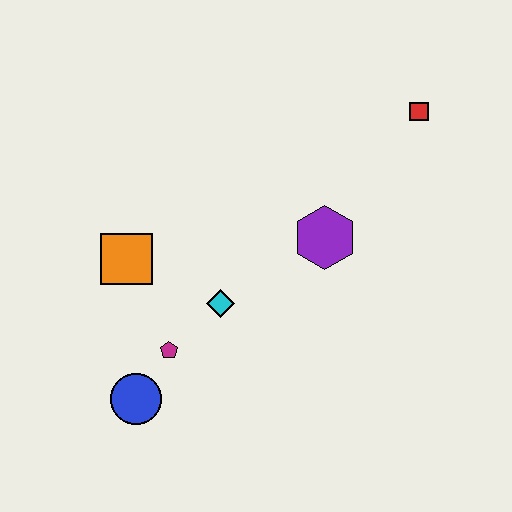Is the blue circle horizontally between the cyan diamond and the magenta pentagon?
No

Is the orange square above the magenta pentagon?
Yes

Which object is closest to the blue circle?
The magenta pentagon is closest to the blue circle.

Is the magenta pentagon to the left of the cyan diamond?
Yes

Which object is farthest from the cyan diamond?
The red square is farthest from the cyan diamond.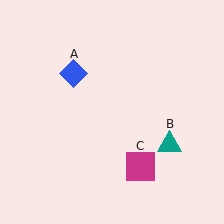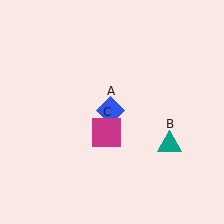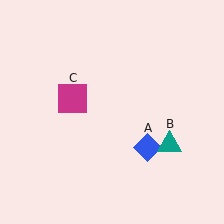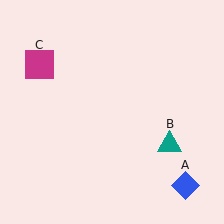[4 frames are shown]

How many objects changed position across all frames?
2 objects changed position: blue diamond (object A), magenta square (object C).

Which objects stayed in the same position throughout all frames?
Teal triangle (object B) remained stationary.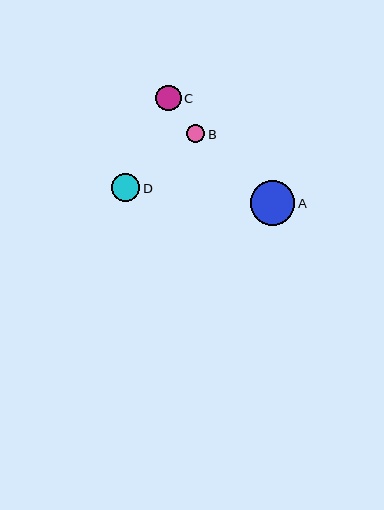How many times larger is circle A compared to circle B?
Circle A is approximately 2.5 times the size of circle B.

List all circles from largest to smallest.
From largest to smallest: A, D, C, B.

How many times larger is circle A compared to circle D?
Circle A is approximately 1.6 times the size of circle D.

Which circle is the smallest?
Circle B is the smallest with a size of approximately 18 pixels.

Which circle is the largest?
Circle A is the largest with a size of approximately 44 pixels.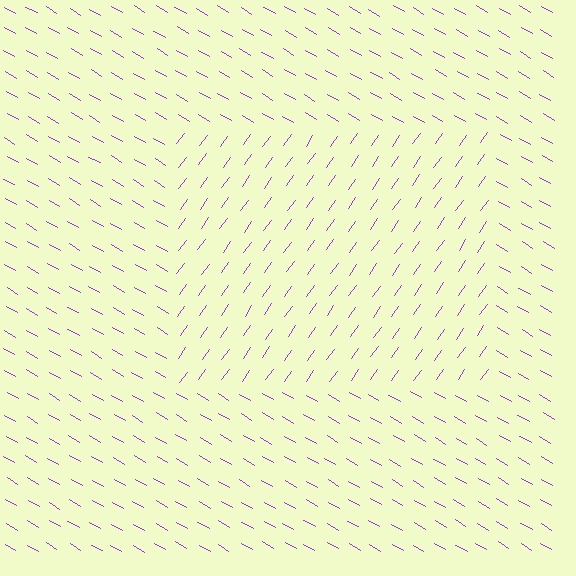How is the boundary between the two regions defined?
The boundary is defined purely by a change in line orientation (approximately 86 degrees difference). All lines are the same color and thickness.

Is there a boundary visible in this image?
Yes, there is a texture boundary formed by a change in line orientation.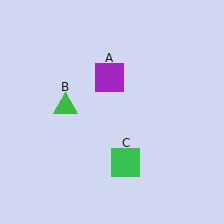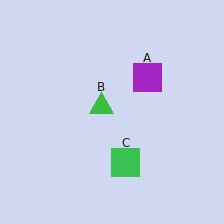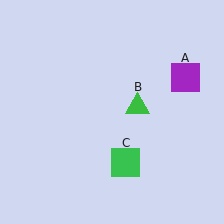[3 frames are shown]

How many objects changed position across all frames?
2 objects changed position: purple square (object A), green triangle (object B).